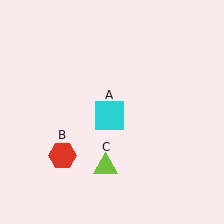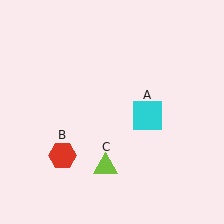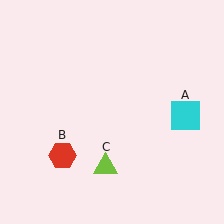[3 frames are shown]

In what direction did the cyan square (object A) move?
The cyan square (object A) moved right.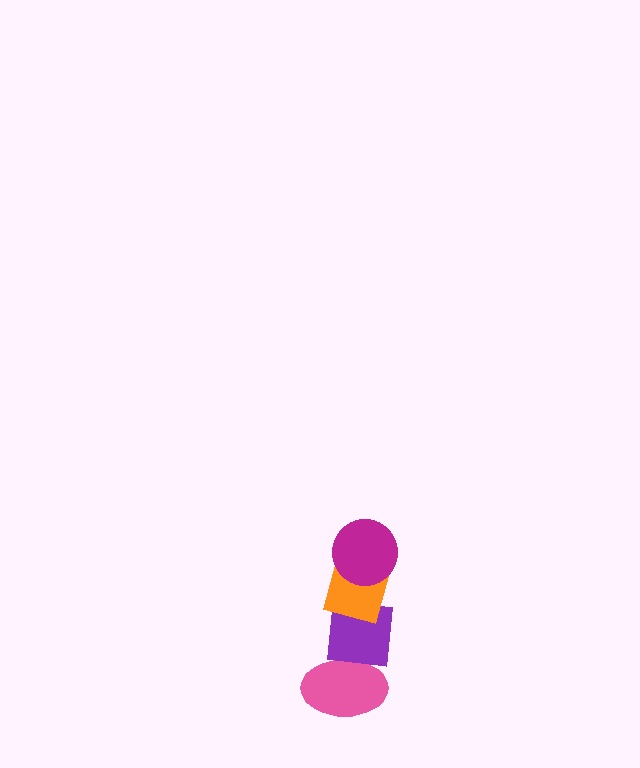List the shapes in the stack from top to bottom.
From top to bottom: the magenta circle, the orange diamond, the purple square, the pink ellipse.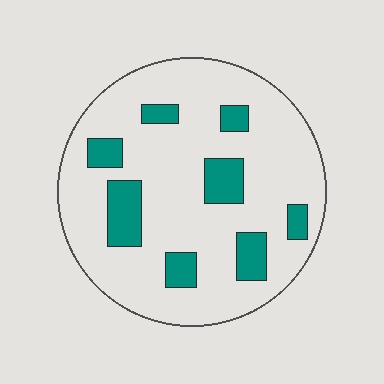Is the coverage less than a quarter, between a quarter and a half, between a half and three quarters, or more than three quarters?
Less than a quarter.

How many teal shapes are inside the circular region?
8.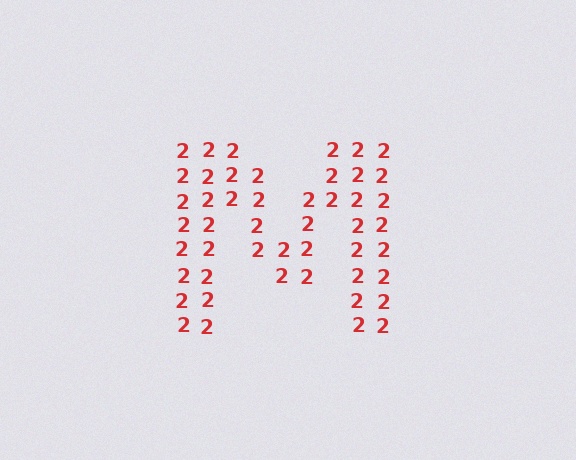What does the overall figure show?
The overall figure shows the letter M.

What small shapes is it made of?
It is made of small digit 2's.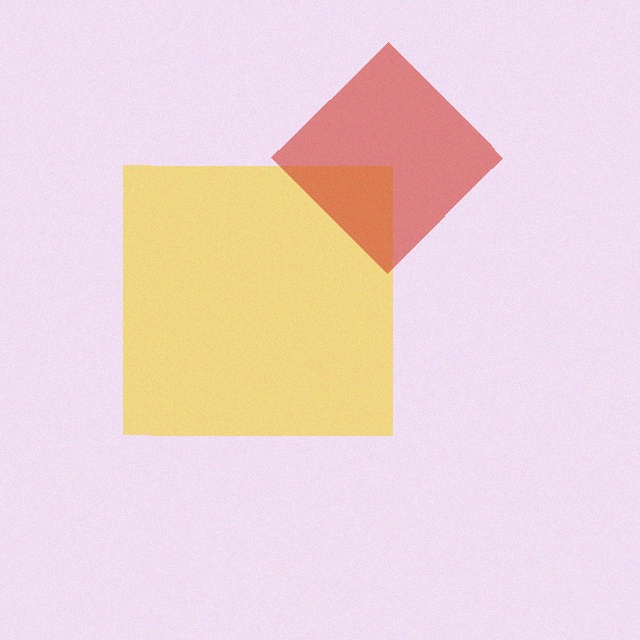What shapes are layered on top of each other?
The layered shapes are: a yellow square, a red diamond.